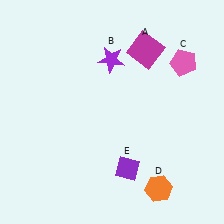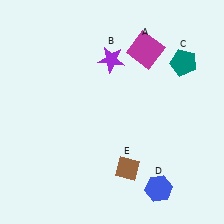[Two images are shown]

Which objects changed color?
C changed from pink to teal. D changed from orange to blue. E changed from purple to brown.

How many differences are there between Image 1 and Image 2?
There are 3 differences between the two images.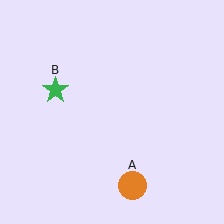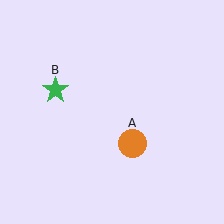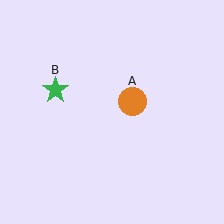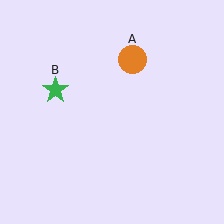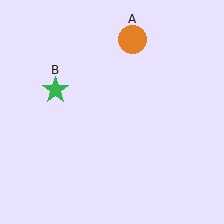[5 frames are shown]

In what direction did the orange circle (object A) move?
The orange circle (object A) moved up.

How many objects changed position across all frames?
1 object changed position: orange circle (object A).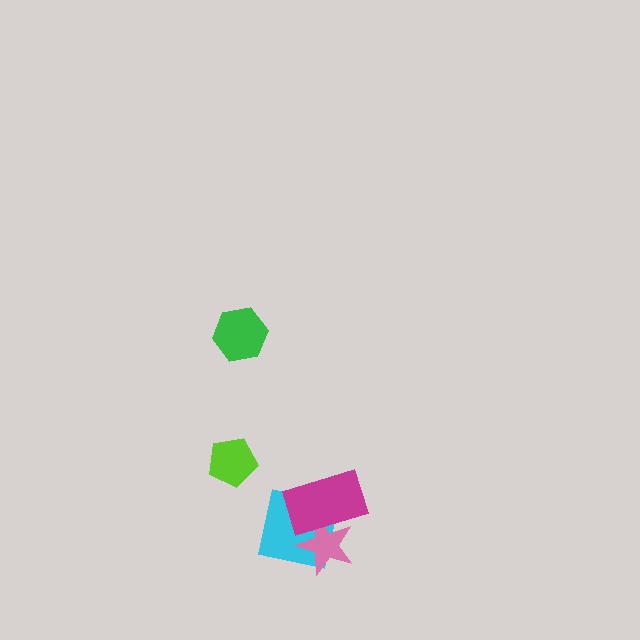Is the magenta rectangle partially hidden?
No, no other shape covers it.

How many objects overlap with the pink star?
2 objects overlap with the pink star.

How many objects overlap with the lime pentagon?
0 objects overlap with the lime pentagon.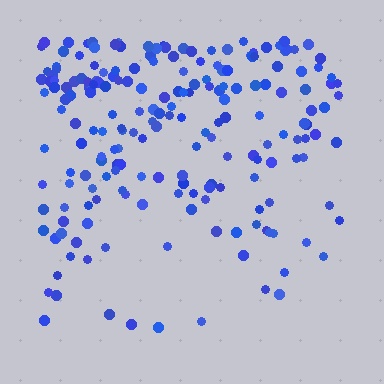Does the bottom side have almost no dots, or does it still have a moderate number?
Still a moderate number, just noticeably fewer than the top.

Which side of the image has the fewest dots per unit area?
The bottom.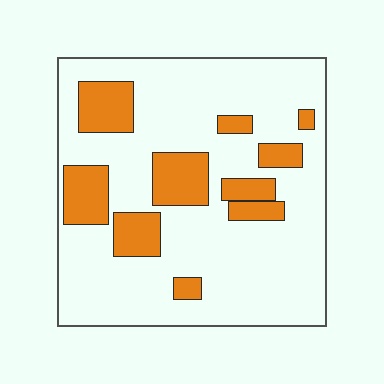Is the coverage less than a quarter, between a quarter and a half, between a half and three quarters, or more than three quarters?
Less than a quarter.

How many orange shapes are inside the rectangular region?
10.